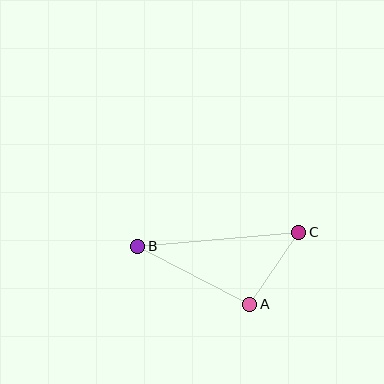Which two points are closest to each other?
Points A and C are closest to each other.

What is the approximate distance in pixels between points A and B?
The distance between A and B is approximately 126 pixels.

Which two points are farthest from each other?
Points B and C are farthest from each other.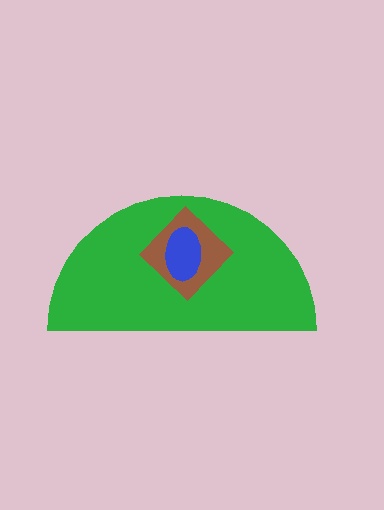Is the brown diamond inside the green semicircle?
Yes.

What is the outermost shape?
The green semicircle.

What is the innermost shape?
The blue ellipse.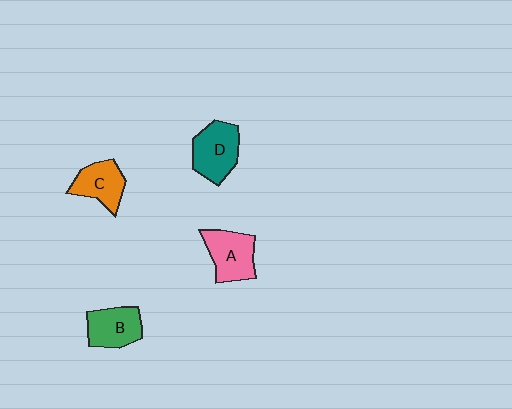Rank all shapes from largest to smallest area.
From largest to smallest: D (teal), A (pink), B (green), C (orange).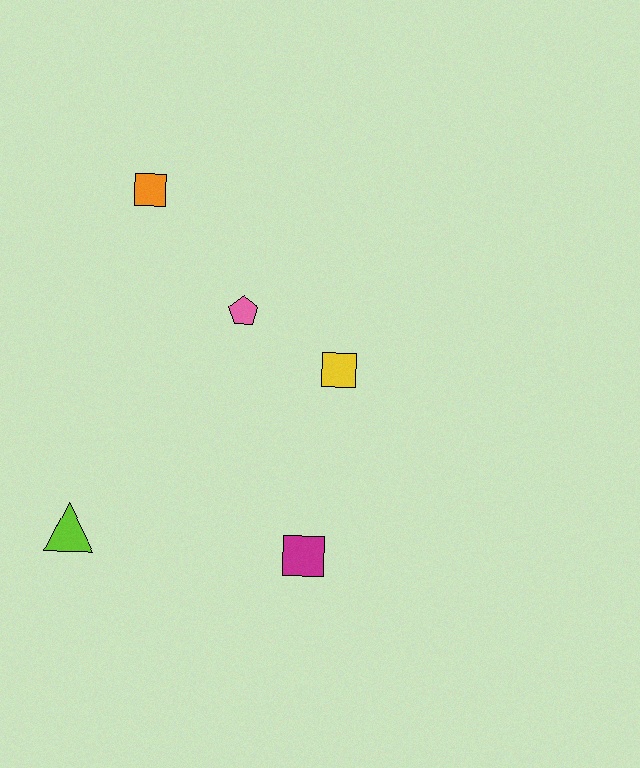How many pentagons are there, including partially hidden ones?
There is 1 pentagon.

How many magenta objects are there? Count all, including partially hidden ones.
There is 1 magenta object.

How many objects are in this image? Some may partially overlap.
There are 5 objects.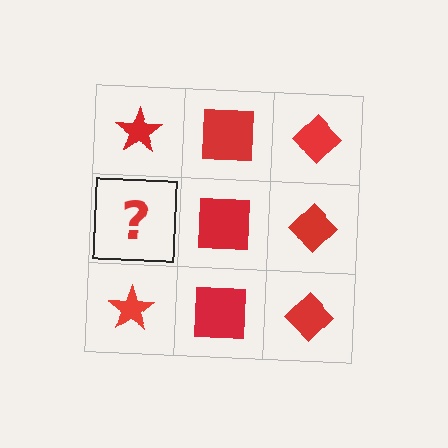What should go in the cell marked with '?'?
The missing cell should contain a red star.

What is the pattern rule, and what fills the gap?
The rule is that each column has a consistent shape. The gap should be filled with a red star.